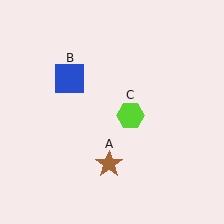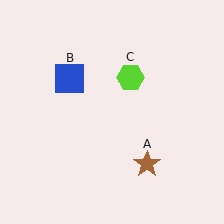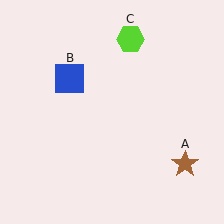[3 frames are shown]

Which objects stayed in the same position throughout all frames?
Blue square (object B) remained stationary.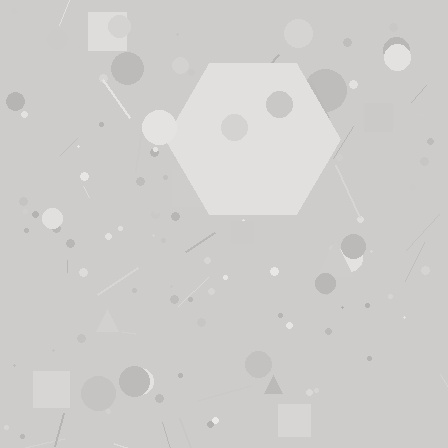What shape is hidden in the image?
A hexagon is hidden in the image.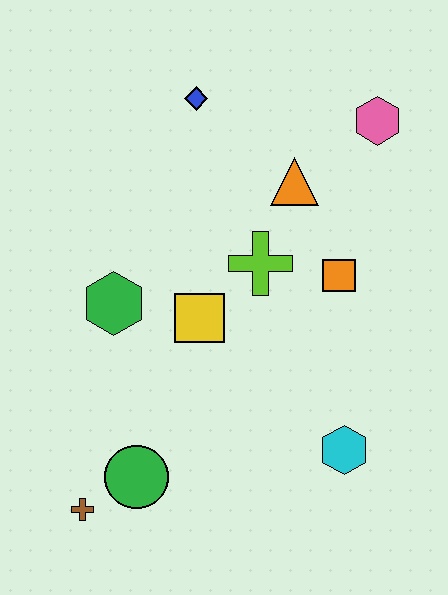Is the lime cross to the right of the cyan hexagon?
No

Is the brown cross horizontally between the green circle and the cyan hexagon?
No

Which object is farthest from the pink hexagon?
The brown cross is farthest from the pink hexagon.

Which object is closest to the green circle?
The brown cross is closest to the green circle.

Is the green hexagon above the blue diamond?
No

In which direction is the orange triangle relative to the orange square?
The orange triangle is above the orange square.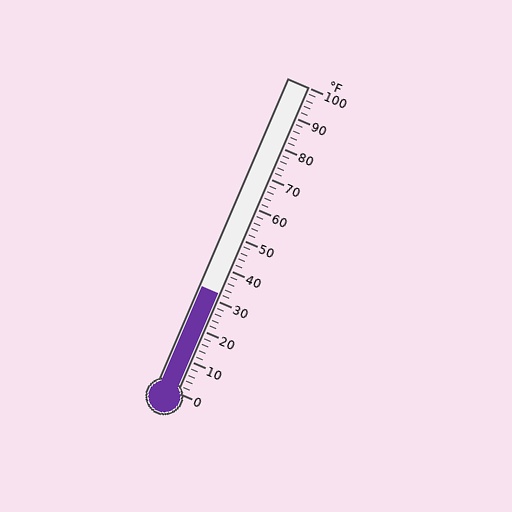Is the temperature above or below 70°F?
The temperature is below 70°F.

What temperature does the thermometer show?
The thermometer shows approximately 32°F.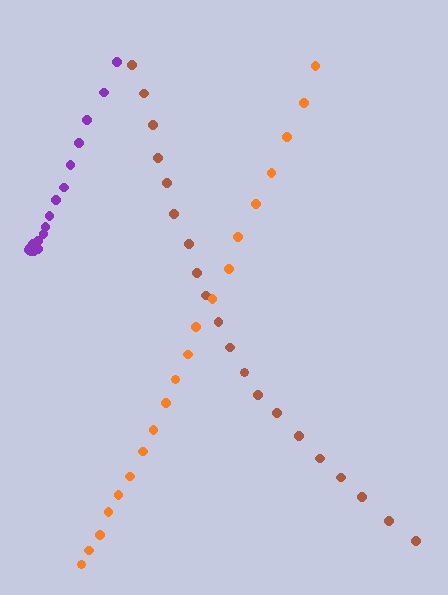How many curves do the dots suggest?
There are 3 distinct paths.